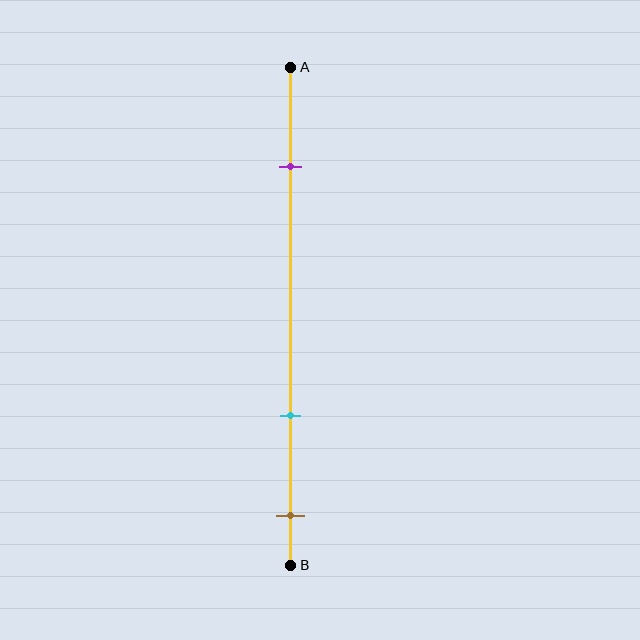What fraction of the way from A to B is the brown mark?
The brown mark is approximately 90% (0.9) of the way from A to B.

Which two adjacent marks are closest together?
The cyan and brown marks are the closest adjacent pair.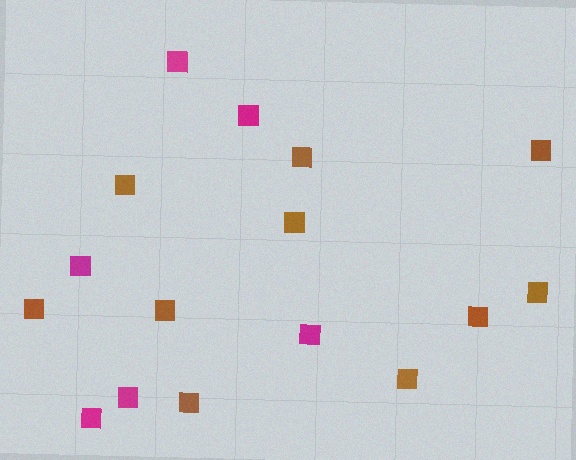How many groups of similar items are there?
There are 2 groups: one group of magenta squares (6) and one group of brown squares (10).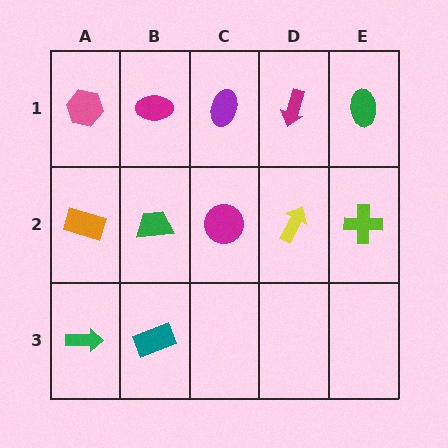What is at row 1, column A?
A pink hexagon.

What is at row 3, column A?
A green arrow.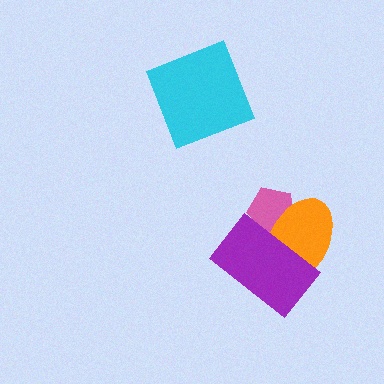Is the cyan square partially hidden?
No, no other shape covers it.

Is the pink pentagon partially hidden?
Yes, it is partially covered by another shape.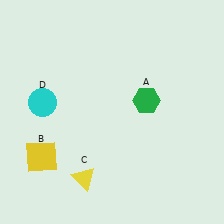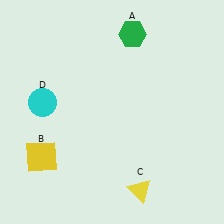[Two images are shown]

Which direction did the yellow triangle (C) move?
The yellow triangle (C) moved right.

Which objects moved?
The objects that moved are: the green hexagon (A), the yellow triangle (C).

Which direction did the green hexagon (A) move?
The green hexagon (A) moved up.